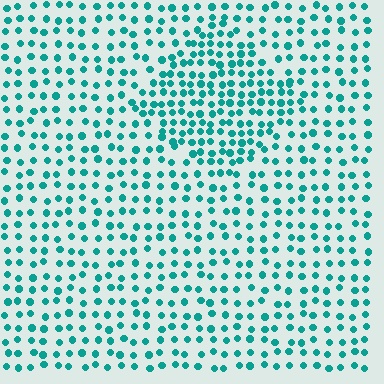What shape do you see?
I see a diamond.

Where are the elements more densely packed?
The elements are more densely packed inside the diamond boundary.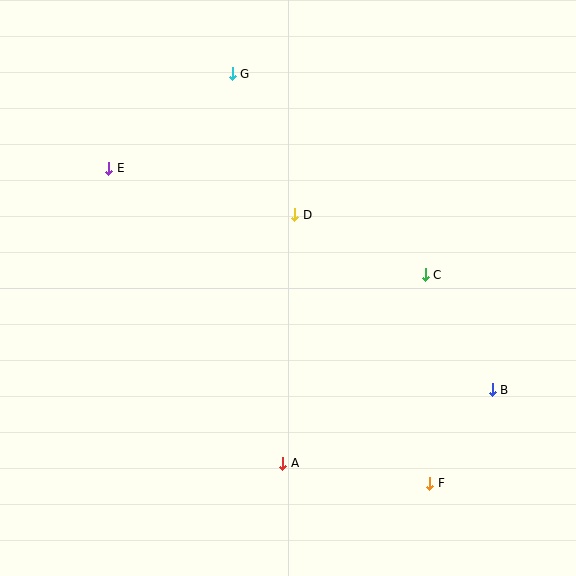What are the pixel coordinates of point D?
Point D is at (295, 215).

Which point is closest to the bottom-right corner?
Point F is closest to the bottom-right corner.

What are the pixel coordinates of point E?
Point E is at (109, 168).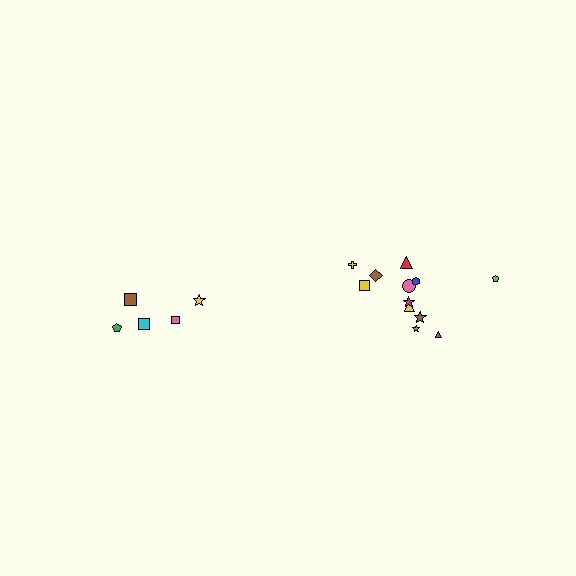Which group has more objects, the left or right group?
The right group.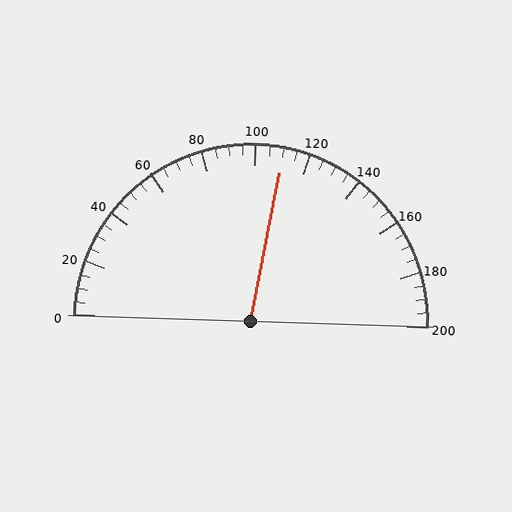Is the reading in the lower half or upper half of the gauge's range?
The reading is in the upper half of the range (0 to 200).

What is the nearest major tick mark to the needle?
The nearest major tick mark is 120.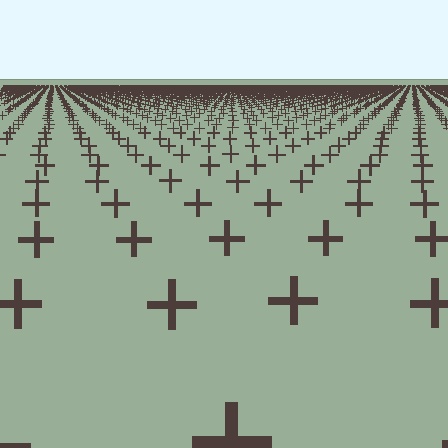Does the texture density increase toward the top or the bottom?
Density increases toward the top.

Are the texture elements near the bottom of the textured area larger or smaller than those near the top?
Larger. Near the bottom, elements are closer to the viewer and appear at a bigger on-screen size.